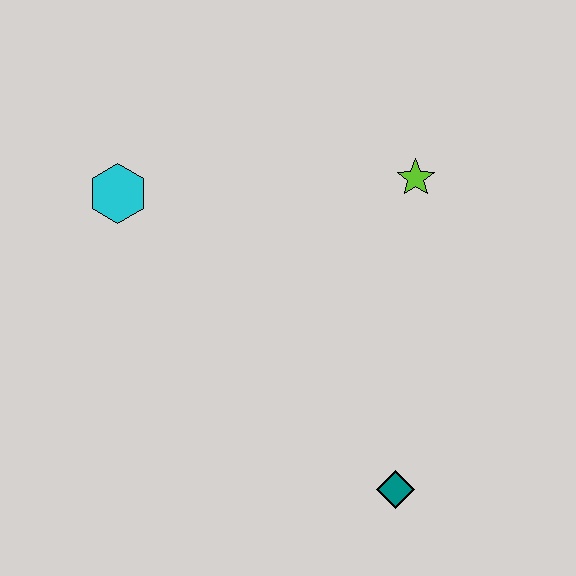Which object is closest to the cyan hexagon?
The lime star is closest to the cyan hexagon.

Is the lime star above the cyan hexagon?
Yes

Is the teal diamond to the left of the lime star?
Yes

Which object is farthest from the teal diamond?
The cyan hexagon is farthest from the teal diamond.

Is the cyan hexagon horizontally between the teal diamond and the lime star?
No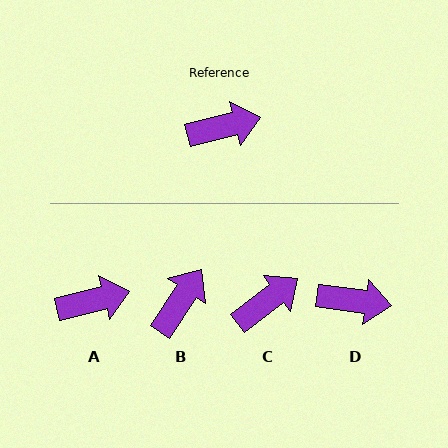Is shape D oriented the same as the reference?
No, it is off by about 22 degrees.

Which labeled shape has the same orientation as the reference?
A.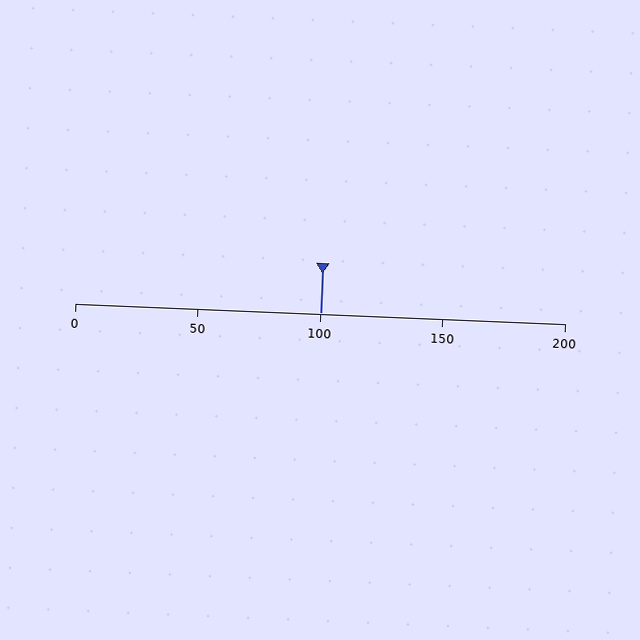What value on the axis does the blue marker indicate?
The marker indicates approximately 100.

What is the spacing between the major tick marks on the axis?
The major ticks are spaced 50 apart.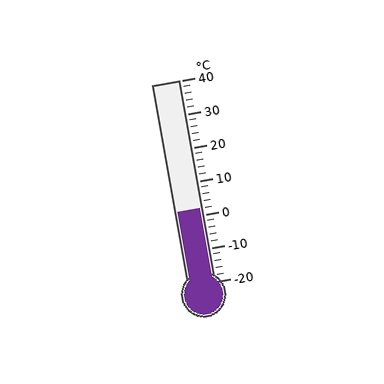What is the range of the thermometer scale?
The thermometer scale ranges from -20°C to 40°C.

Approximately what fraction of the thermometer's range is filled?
The thermometer is filled to approximately 35% of its range.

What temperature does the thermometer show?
The thermometer shows approximately 2°C.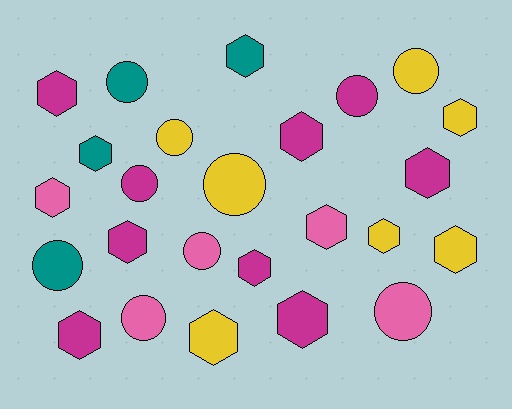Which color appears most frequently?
Magenta, with 9 objects.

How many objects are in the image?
There are 25 objects.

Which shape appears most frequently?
Hexagon, with 15 objects.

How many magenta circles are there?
There are 2 magenta circles.